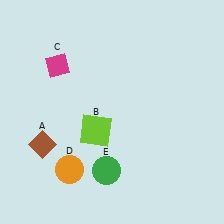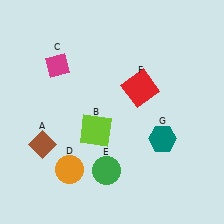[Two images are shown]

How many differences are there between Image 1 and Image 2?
There are 2 differences between the two images.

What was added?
A red square (F), a teal hexagon (G) were added in Image 2.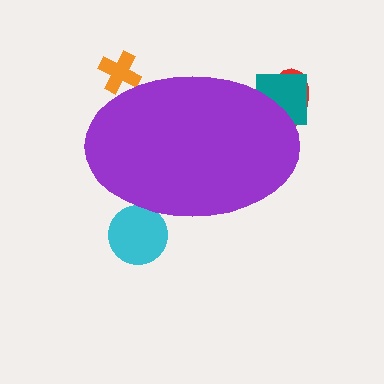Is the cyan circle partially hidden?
Yes, the cyan circle is partially hidden behind the purple ellipse.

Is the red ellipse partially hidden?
Yes, the red ellipse is partially hidden behind the purple ellipse.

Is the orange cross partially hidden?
Yes, the orange cross is partially hidden behind the purple ellipse.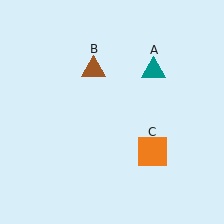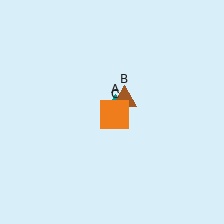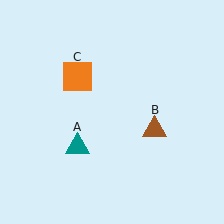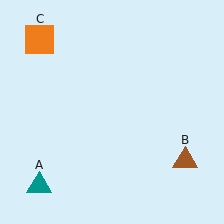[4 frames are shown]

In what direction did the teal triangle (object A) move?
The teal triangle (object A) moved down and to the left.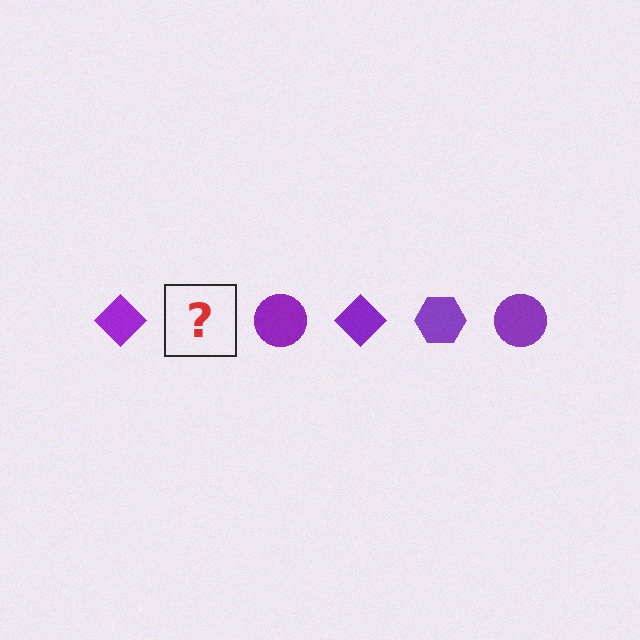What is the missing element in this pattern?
The missing element is a purple hexagon.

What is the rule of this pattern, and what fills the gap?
The rule is that the pattern cycles through diamond, hexagon, circle shapes in purple. The gap should be filled with a purple hexagon.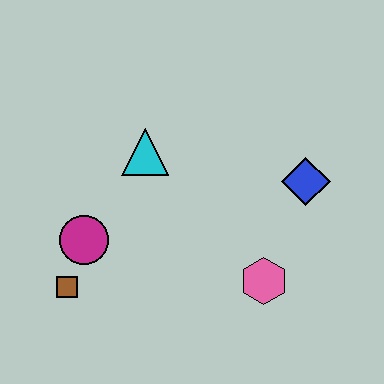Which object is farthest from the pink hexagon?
The brown square is farthest from the pink hexagon.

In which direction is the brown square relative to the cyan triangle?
The brown square is below the cyan triangle.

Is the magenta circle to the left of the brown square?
No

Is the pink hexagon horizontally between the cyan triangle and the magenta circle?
No